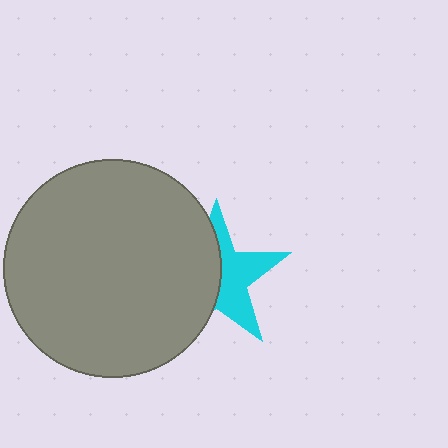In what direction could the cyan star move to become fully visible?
The cyan star could move right. That would shift it out from behind the gray circle entirely.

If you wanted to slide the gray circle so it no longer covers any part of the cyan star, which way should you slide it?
Slide it left — that is the most direct way to separate the two shapes.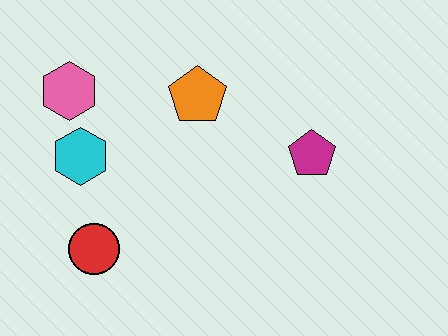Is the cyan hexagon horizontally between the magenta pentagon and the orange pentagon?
No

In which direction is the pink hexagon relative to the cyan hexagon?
The pink hexagon is above the cyan hexagon.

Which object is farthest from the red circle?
The magenta pentagon is farthest from the red circle.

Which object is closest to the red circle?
The cyan hexagon is closest to the red circle.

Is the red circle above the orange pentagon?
No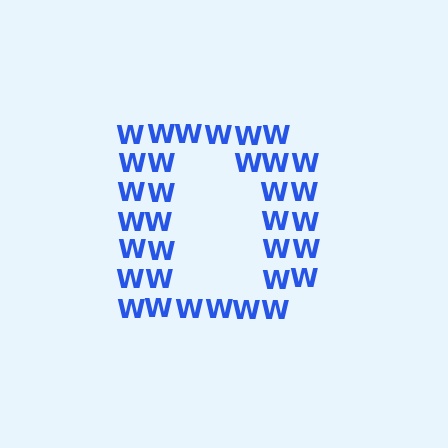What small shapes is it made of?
It is made of small letter W's.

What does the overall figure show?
The overall figure shows the letter D.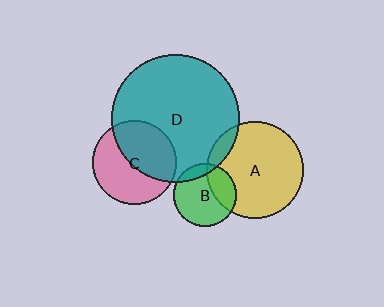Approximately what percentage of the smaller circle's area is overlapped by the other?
Approximately 30%.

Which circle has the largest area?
Circle D (teal).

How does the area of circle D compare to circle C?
Approximately 2.3 times.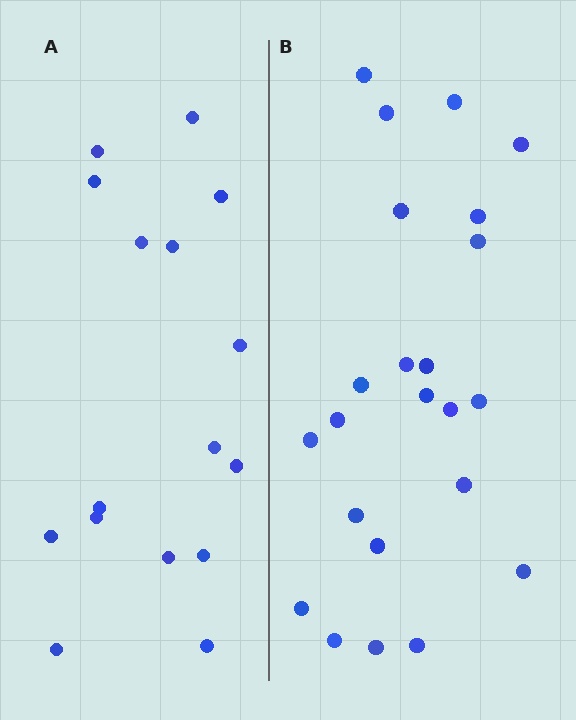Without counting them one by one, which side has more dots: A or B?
Region B (the right region) has more dots.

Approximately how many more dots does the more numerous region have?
Region B has roughly 8 or so more dots than region A.